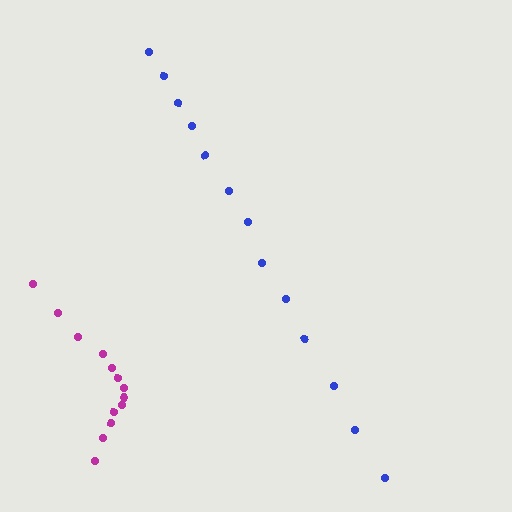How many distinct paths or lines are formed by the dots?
There are 2 distinct paths.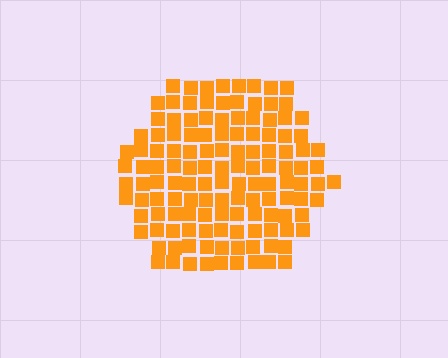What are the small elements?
The small elements are squares.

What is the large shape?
The large shape is a hexagon.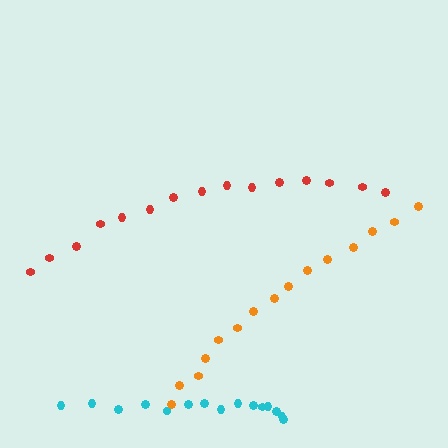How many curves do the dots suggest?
There are 3 distinct paths.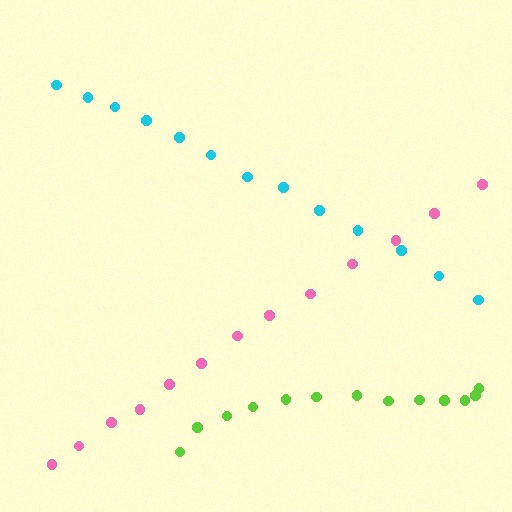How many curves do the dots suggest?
There are 3 distinct paths.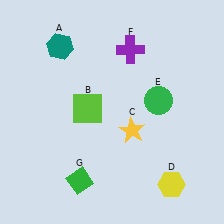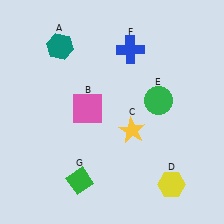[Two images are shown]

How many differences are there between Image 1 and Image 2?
There are 2 differences between the two images.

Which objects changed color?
B changed from lime to pink. F changed from purple to blue.